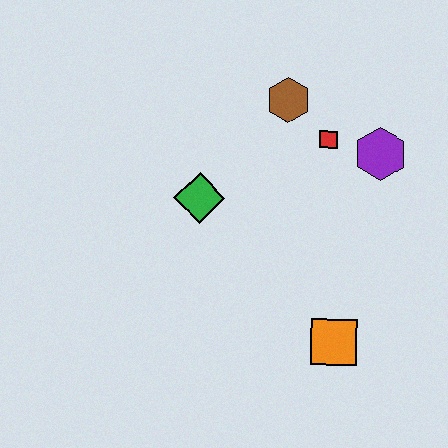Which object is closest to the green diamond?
The brown hexagon is closest to the green diamond.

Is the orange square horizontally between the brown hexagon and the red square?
No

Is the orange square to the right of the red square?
Yes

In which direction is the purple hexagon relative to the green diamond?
The purple hexagon is to the right of the green diamond.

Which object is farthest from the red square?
The orange square is farthest from the red square.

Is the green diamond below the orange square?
No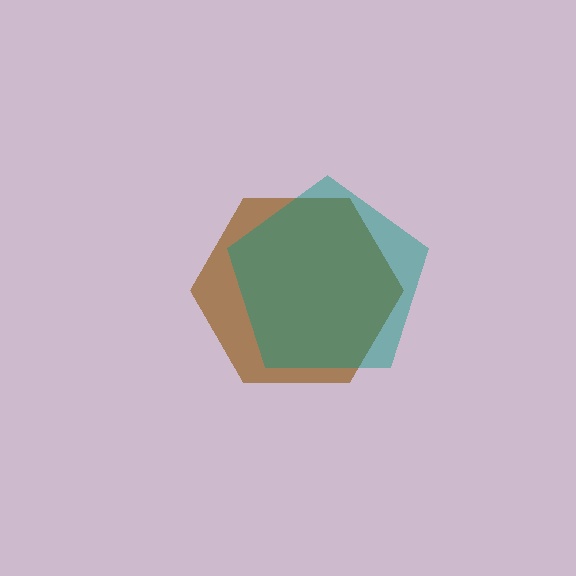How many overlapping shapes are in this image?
There are 2 overlapping shapes in the image.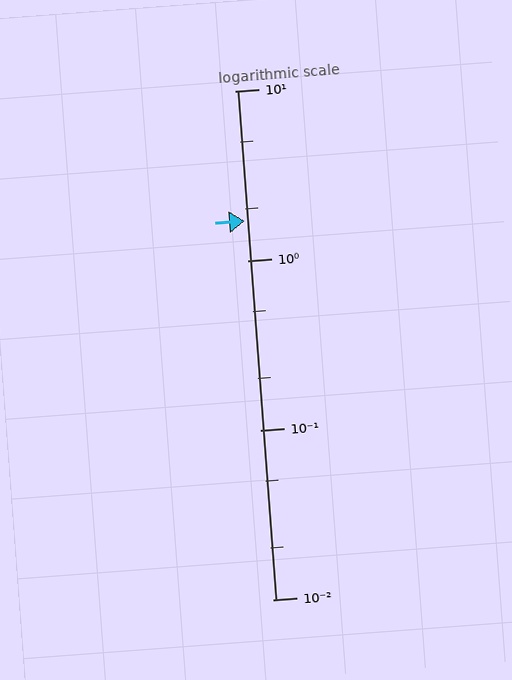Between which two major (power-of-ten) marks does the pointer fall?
The pointer is between 1 and 10.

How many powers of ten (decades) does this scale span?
The scale spans 3 decades, from 0.01 to 10.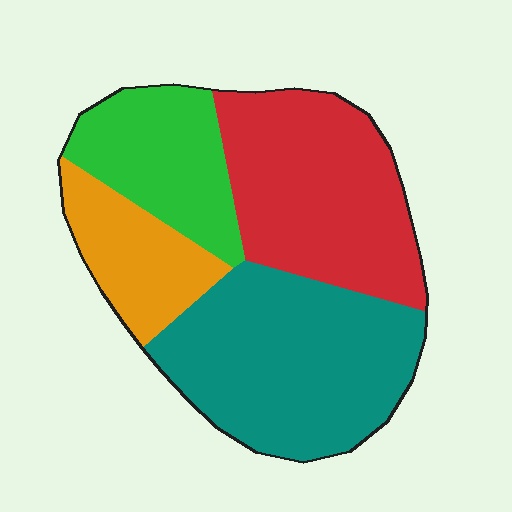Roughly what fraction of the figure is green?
Green covers 18% of the figure.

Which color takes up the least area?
Orange, at roughly 15%.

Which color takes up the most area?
Teal, at roughly 35%.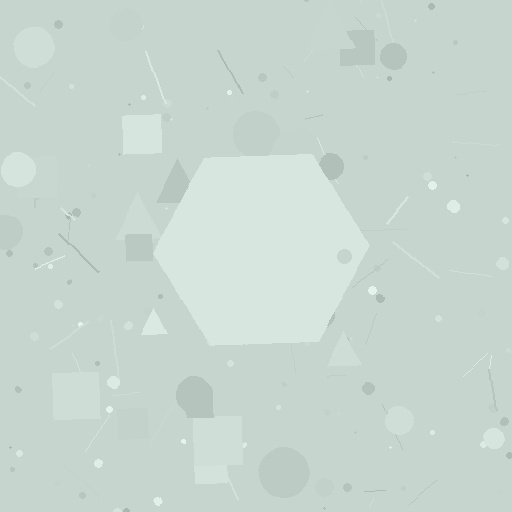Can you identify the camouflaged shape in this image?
The camouflaged shape is a hexagon.